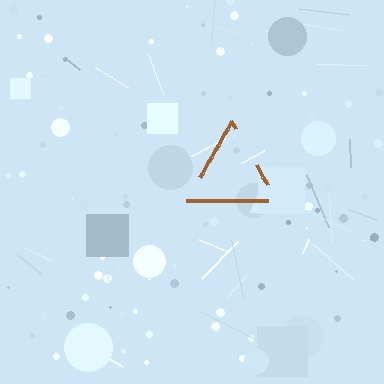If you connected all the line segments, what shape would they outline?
They would outline a triangle.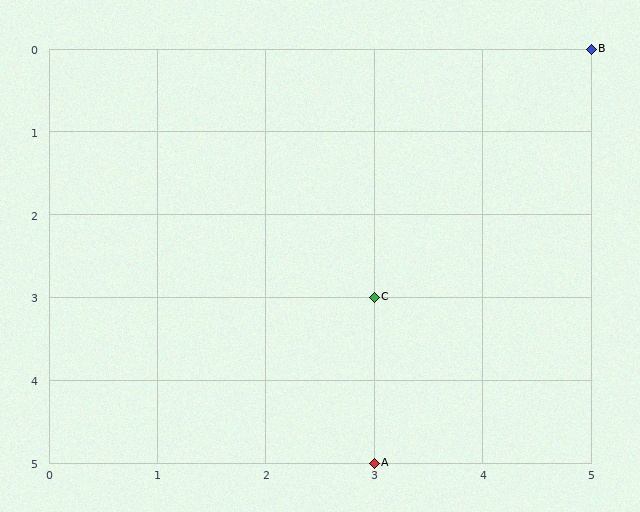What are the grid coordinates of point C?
Point C is at grid coordinates (3, 3).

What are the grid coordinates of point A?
Point A is at grid coordinates (3, 5).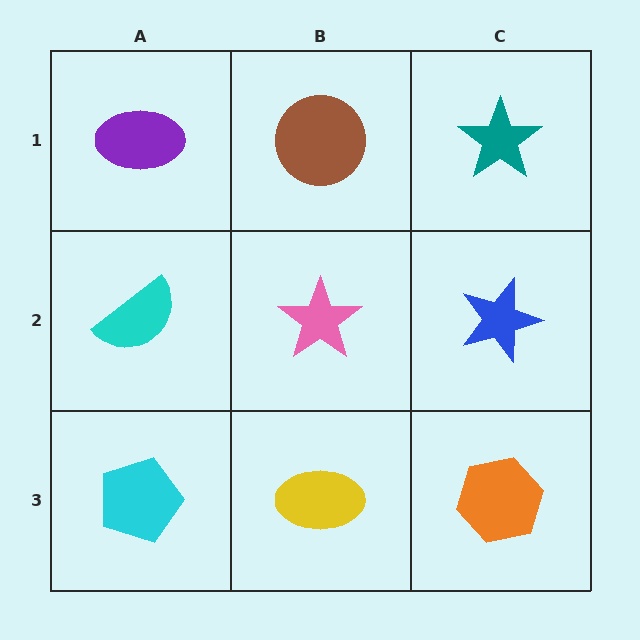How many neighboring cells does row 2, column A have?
3.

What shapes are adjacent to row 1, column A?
A cyan semicircle (row 2, column A), a brown circle (row 1, column B).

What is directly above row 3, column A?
A cyan semicircle.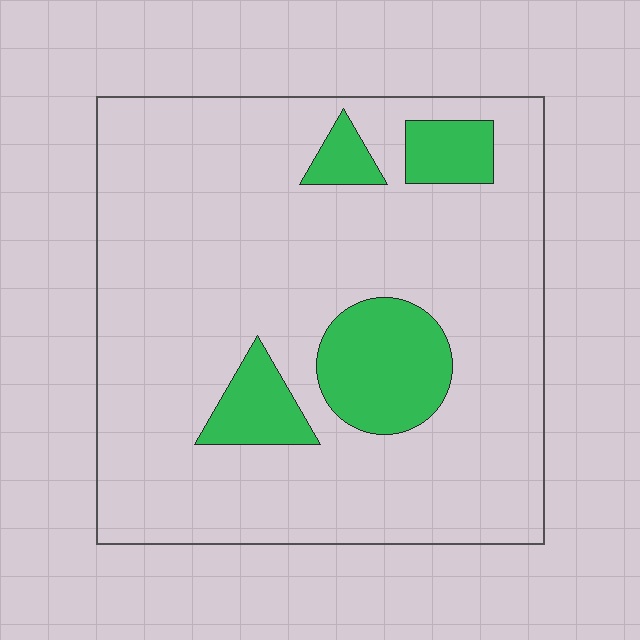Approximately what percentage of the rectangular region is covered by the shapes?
Approximately 15%.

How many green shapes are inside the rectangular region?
4.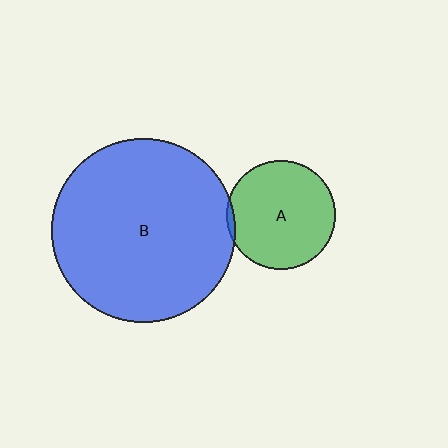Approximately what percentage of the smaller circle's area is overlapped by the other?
Approximately 5%.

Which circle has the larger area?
Circle B (blue).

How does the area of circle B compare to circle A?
Approximately 2.9 times.